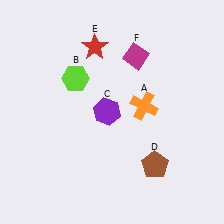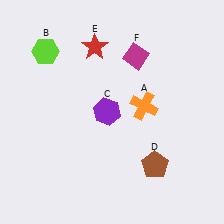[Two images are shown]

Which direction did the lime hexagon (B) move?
The lime hexagon (B) moved left.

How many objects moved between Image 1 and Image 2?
1 object moved between the two images.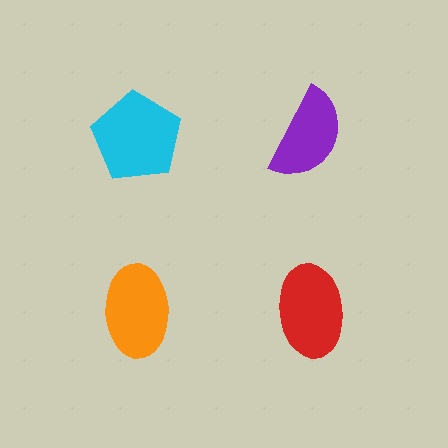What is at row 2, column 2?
A red ellipse.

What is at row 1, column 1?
A cyan pentagon.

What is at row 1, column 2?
A purple semicircle.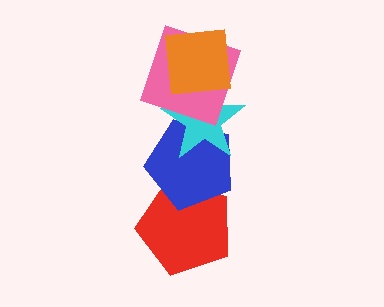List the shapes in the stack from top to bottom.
From top to bottom: the orange square, the pink square, the cyan star, the blue pentagon, the red pentagon.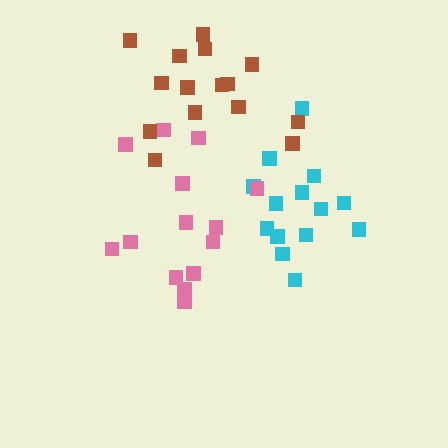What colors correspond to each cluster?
The clusters are colored: cyan, pink, brown.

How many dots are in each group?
Group 1: 14 dots, Group 2: 14 dots, Group 3: 15 dots (43 total).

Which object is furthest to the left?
The pink cluster is leftmost.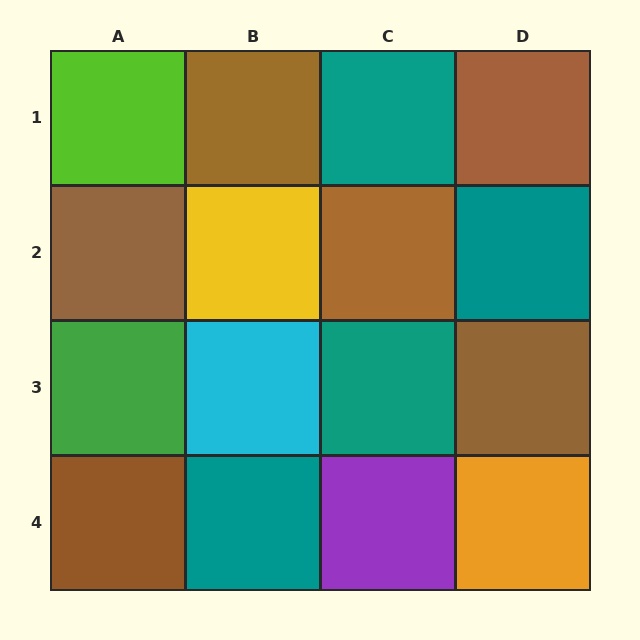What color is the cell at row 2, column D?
Teal.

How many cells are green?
1 cell is green.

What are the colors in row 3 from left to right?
Green, cyan, teal, brown.